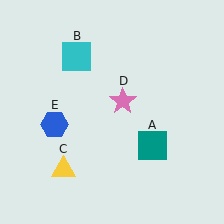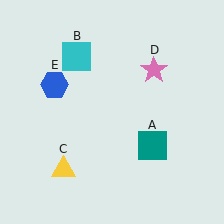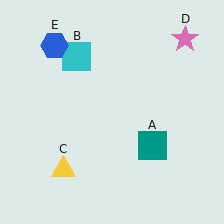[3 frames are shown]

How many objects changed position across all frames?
2 objects changed position: pink star (object D), blue hexagon (object E).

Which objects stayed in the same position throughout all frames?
Teal square (object A) and cyan square (object B) and yellow triangle (object C) remained stationary.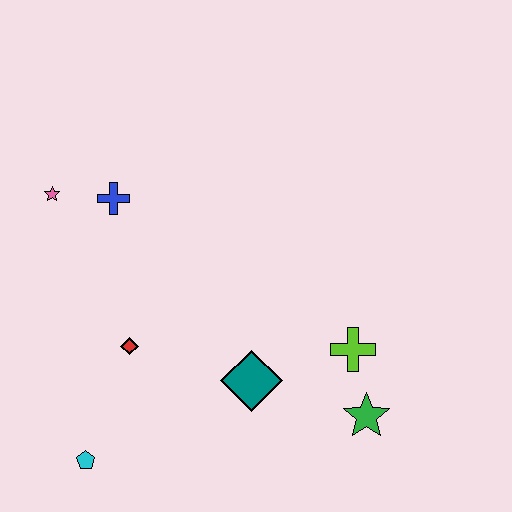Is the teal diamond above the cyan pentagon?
Yes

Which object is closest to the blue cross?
The pink star is closest to the blue cross.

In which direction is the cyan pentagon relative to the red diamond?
The cyan pentagon is below the red diamond.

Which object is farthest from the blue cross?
The green star is farthest from the blue cross.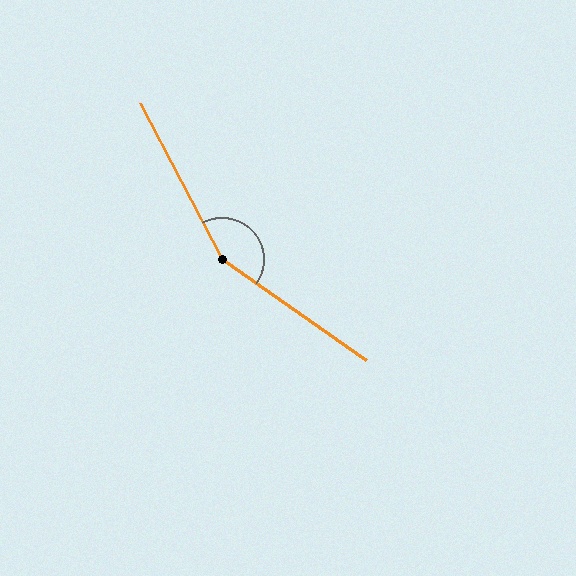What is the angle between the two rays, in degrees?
Approximately 153 degrees.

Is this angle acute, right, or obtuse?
It is obtuse.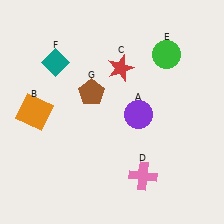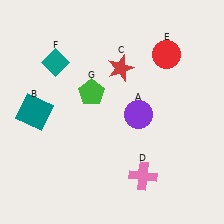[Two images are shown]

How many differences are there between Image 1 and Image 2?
There are 3 differences between the two images.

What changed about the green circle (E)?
In Image 1, E is green. In Image 2, it changed to red.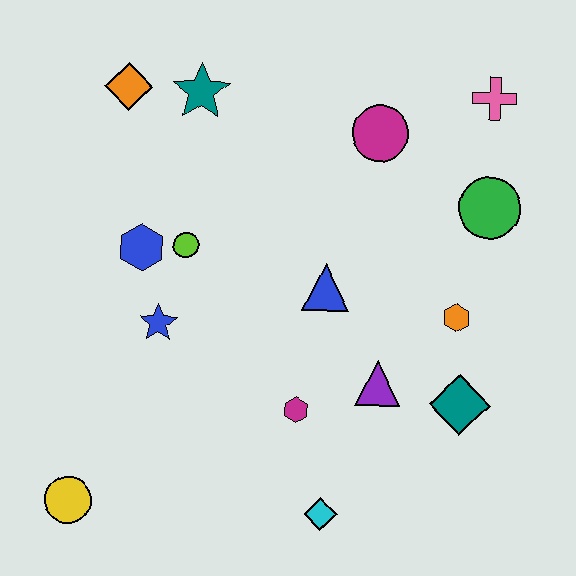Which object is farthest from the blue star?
The pink cross is farthest from the blue star.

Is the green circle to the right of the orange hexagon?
Yes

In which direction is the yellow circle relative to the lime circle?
The yellow circle is below the lime circle.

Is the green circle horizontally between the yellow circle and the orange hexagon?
No